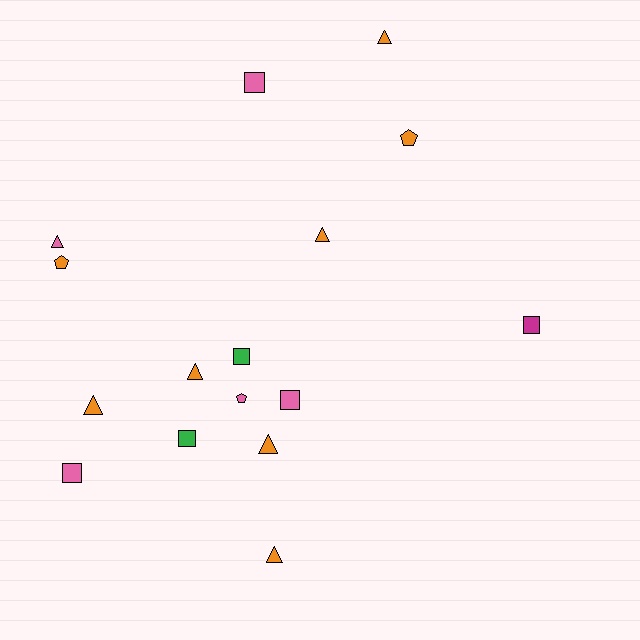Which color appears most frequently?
Orange, with 8 objects.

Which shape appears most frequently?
Triangle, with 7 objects.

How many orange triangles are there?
There are 6 orange triangles.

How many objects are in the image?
There are 16 objects.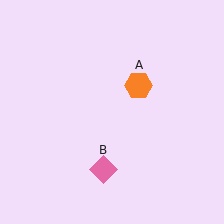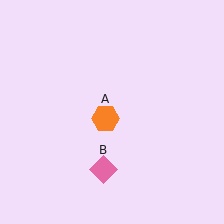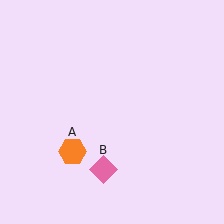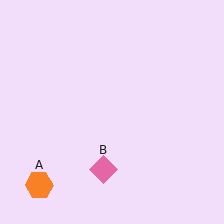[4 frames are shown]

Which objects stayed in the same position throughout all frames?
Pink diamond (object B) remained stationary.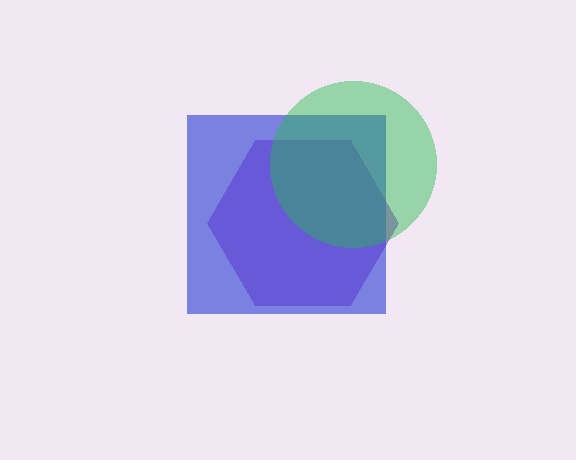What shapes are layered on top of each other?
The layered shapes are: a purple hexagon, a blue square, a green circle.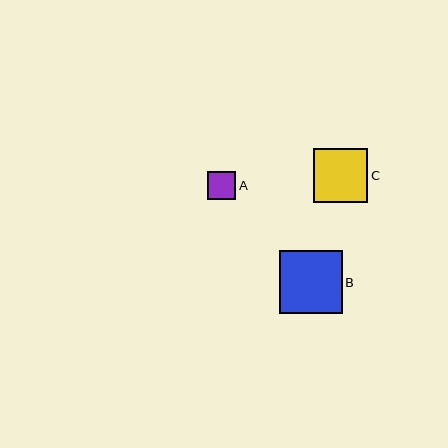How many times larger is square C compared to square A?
Square C is approximately 1.9 times the size of square A.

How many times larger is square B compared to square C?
Square B is approximately 1.2 times the size of square C.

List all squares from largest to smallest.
From largest to smallest: B, C, A.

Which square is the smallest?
Square A is the smallest with a size of approximately 28 pixels.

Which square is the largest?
Square B is the largest with a size of approximately 63 pixels.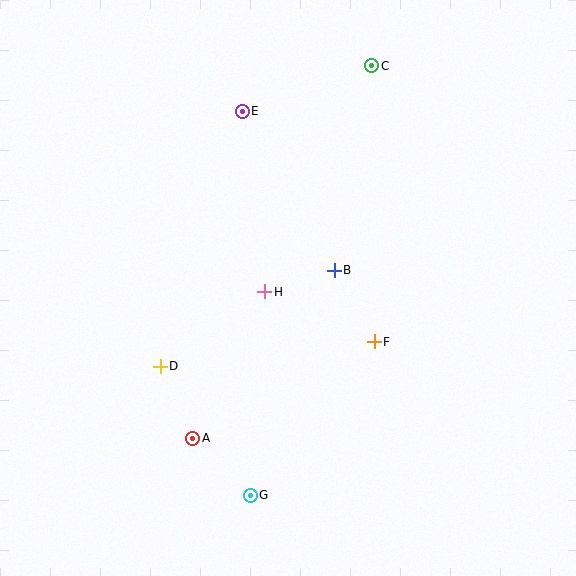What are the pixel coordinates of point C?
Point C is at (372, 66).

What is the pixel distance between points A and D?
The distance between A and D is 79 pixels.